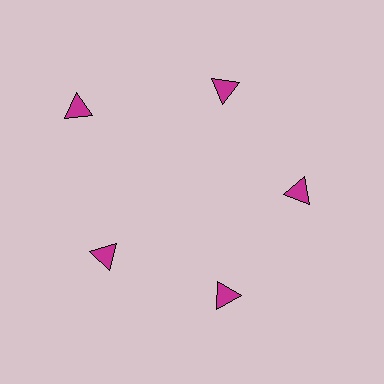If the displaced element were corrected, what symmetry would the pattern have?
It would have 5-fold rotational symmetry — the pattern would map onto itself every 72 degrees.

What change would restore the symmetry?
The symmetry would be restored by moving it inward, back onto the ring so that all 5 triangles sit at equal angles and equal distance from the center.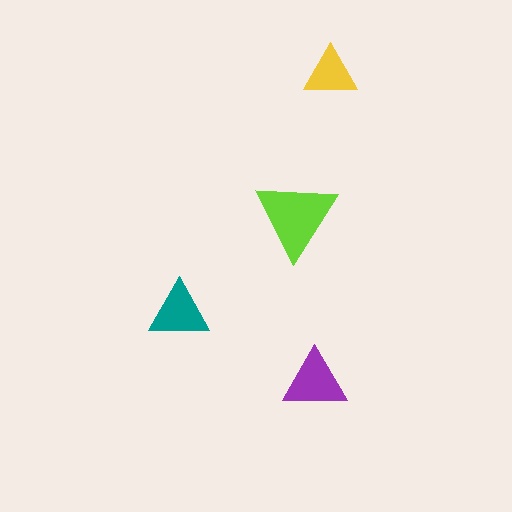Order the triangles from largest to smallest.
the lime one, the purple one, the teal one, the yellow one.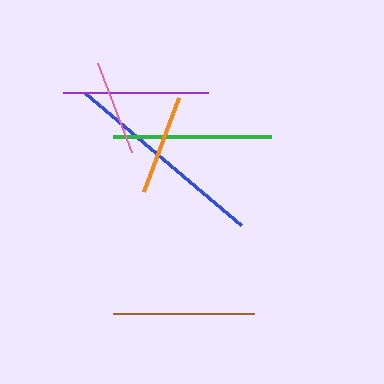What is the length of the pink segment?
The pink segment is approximately 96 pixels long.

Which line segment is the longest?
The blue line is the longest at approximately 205 pixels.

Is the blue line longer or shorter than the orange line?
The blue line is longer than the orange line.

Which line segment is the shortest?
The pink line is the shortest at approximately 96 pixels.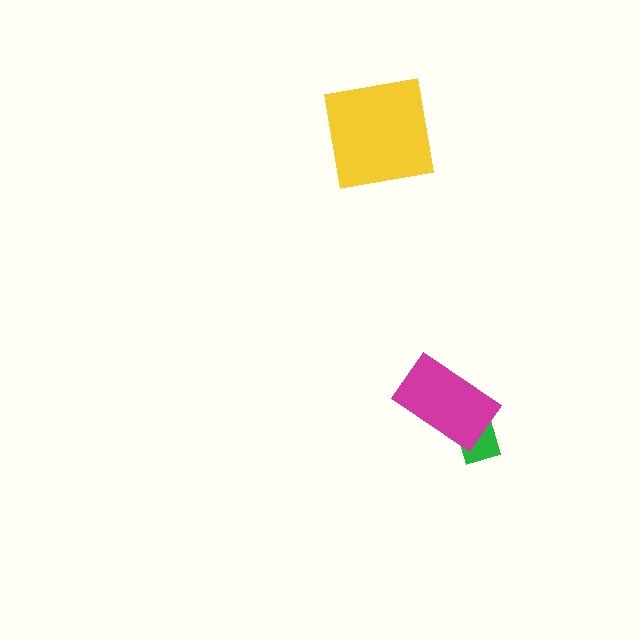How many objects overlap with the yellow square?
0 objects overlap with the yellow square.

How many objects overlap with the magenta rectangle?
1 object overlaps with the magenta rectangle.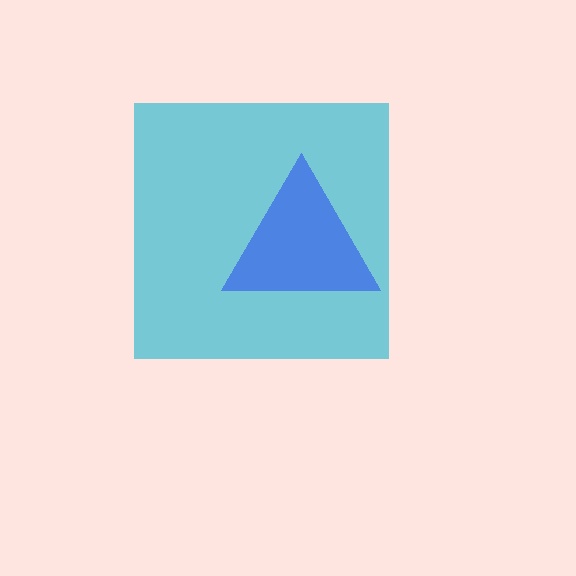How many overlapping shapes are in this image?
There are 2 overlapping shapes in the image.